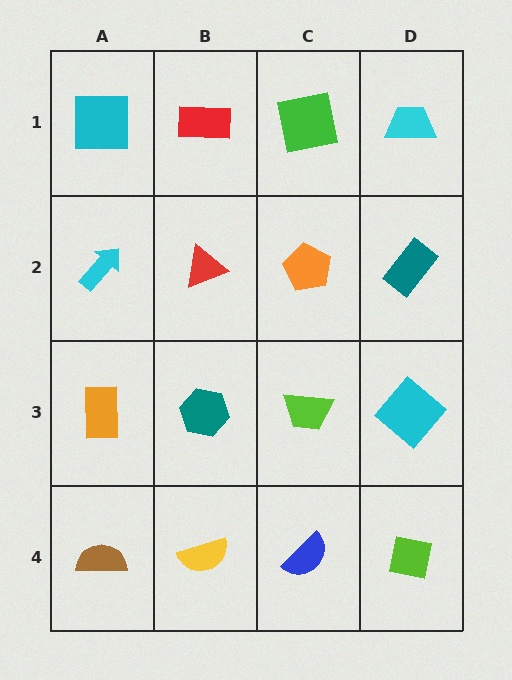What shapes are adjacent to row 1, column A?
A cyan arrow (row 2, column A), a red rectangle (row 1, column B).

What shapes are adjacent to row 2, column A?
A cyan square (row 1, column A), an orange rectangle (row 3, column A), a red triangle (row 2, column B).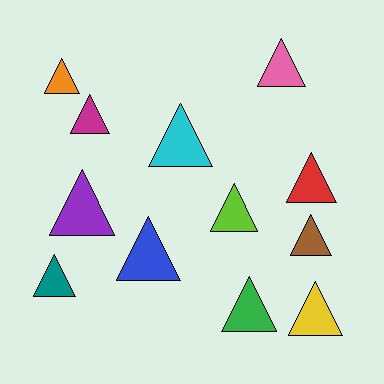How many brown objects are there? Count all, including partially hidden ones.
There is 1 brown object.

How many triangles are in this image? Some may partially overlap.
There are 12 triangles.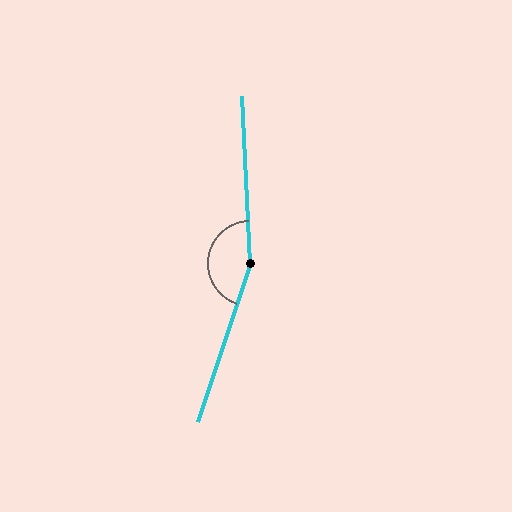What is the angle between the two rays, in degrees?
Approximately 159 degrees.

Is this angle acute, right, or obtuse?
It is obtuse.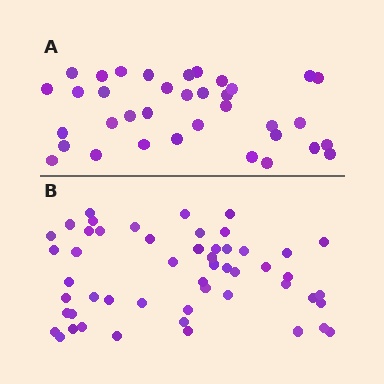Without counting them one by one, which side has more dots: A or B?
Region B (the bottom region) has more dots.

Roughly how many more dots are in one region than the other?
Region B has approximately 15 more dots than region A.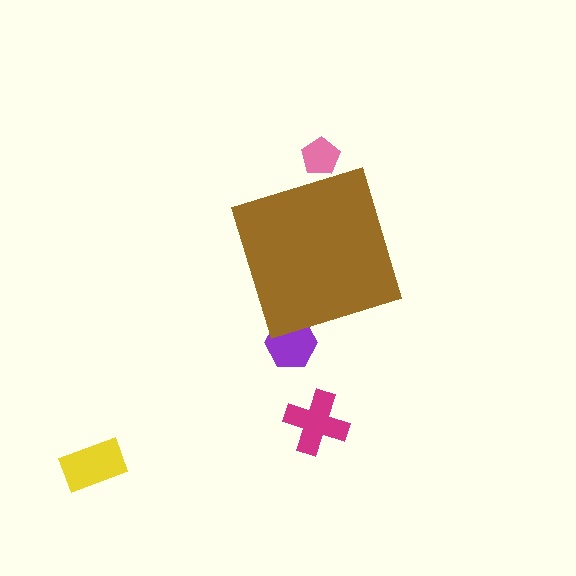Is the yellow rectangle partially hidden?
No, the yellow rectangle is fully visible.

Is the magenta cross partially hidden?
No, the magenta cross is fully visible.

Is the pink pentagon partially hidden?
Yes, the pink pentagon is partially hidden behind the brown diamond.